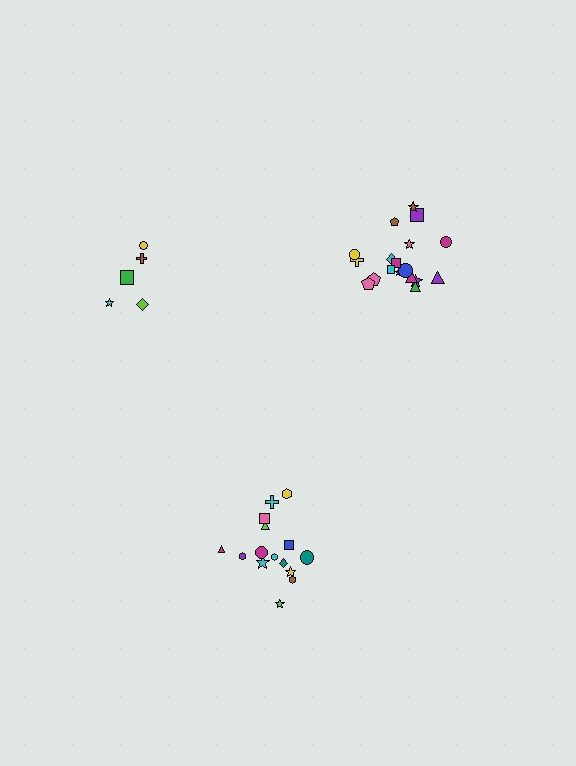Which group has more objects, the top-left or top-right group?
The top-right group.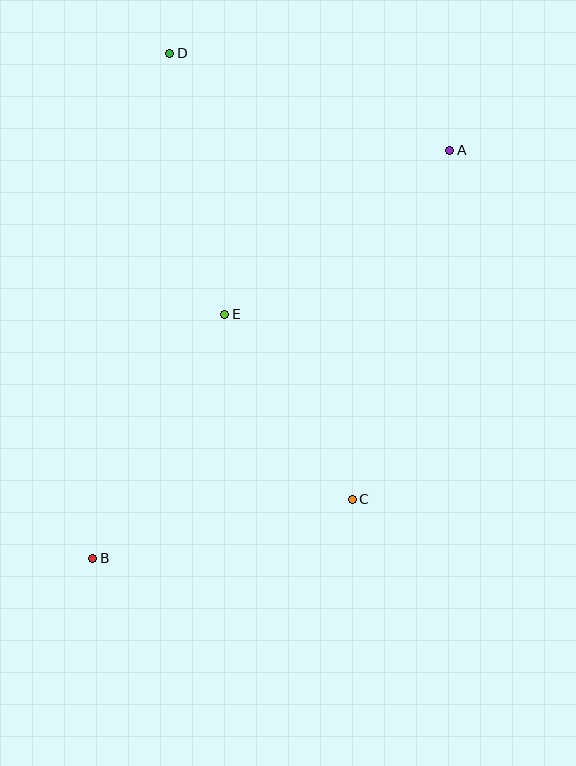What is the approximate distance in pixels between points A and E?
The distance between A and E is approximately 279 pixels.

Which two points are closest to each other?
Points C and E are closest to each other.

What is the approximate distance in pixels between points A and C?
The distance between A and C is approximately 362 pixels.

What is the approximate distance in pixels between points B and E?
The distance between B and E is approximately 277 pixels.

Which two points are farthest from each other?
Points A and B are farthest from each other.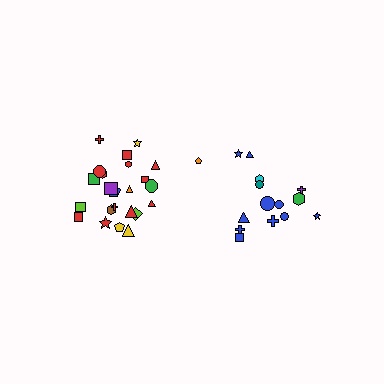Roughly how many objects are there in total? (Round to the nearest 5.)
Roughly 40 objects in total.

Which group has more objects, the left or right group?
The left group.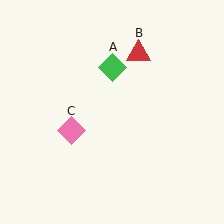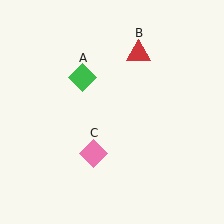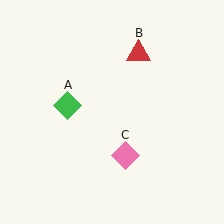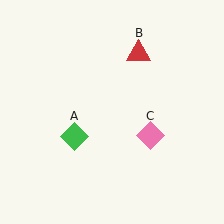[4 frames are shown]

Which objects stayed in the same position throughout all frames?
Red triangle (object B) remained stationary.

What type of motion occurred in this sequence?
The green diamond (object A), pink diamond (object C) rotated counterclockwise around the center of the scene.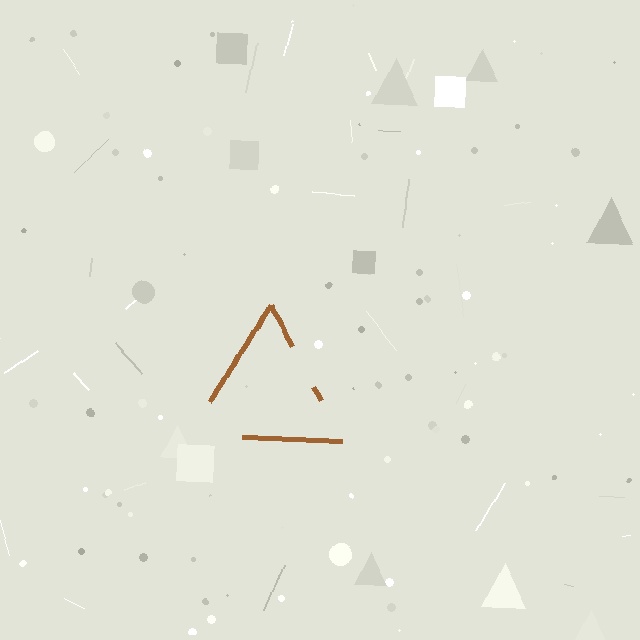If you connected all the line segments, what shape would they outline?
They would outline a triangle.